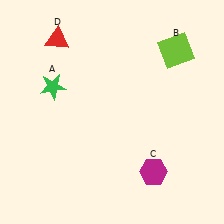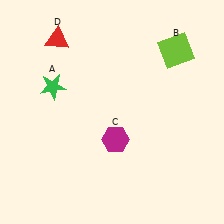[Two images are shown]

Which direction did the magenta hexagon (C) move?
The magenta hexagon (C) moved left.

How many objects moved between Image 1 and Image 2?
1 object moved between the two images.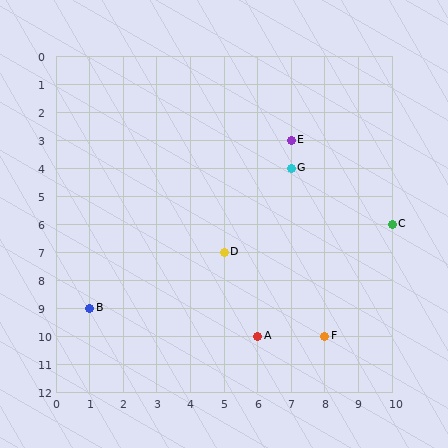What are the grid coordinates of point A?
Point A is at grid coordinates (6, 10).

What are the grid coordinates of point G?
Point G is at grid coordinates (7, 4).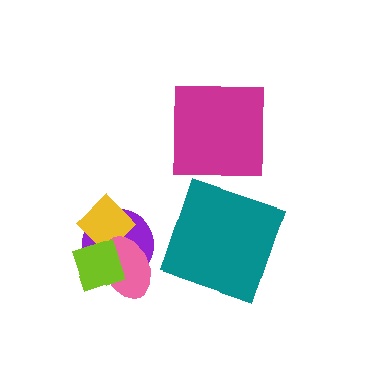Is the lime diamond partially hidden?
No, no other shape covers it.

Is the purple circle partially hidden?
Yes, it is partially covered by another shape.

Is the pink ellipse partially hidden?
Yes, it is partially covered by another shape.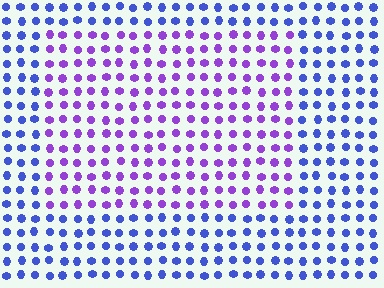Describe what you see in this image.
The image is filled with small blue elements in a uniform arrangement. A rectangle-shaped region is visible where the elements are tinted to a slightly different hue, forming a subtle color boundary.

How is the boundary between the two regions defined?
The boundary is defined purely by a slight shift in hue (about 43 degrees). Spacing, size, and orientation are identical on both sides.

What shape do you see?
I see a rectangle.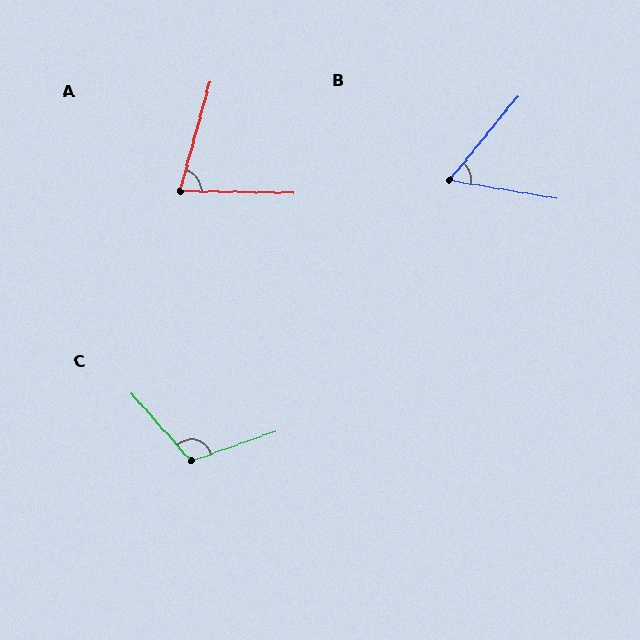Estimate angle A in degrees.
Approximately 75 degrees.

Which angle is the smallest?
B, at approximately 61 degrees.